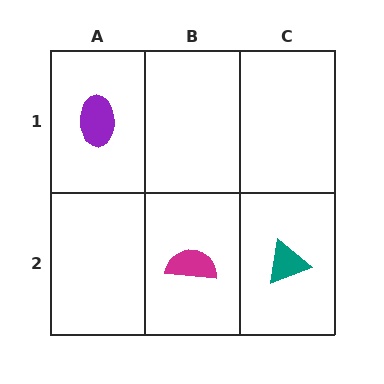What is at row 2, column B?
A magenta semicircle.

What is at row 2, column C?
A teal triangle.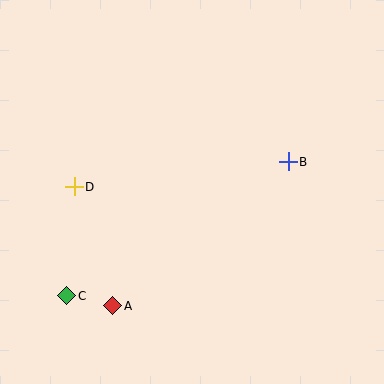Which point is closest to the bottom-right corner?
Point B is closest to the bottom-right corner.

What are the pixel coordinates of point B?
Point B is at (288, 162).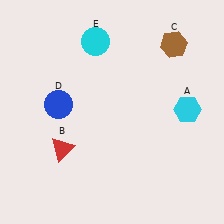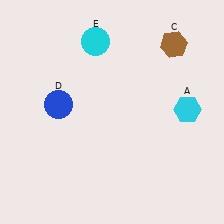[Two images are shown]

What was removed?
The red triangle (B) was removed in Image 2.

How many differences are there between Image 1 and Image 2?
There is 1 difference between the two images.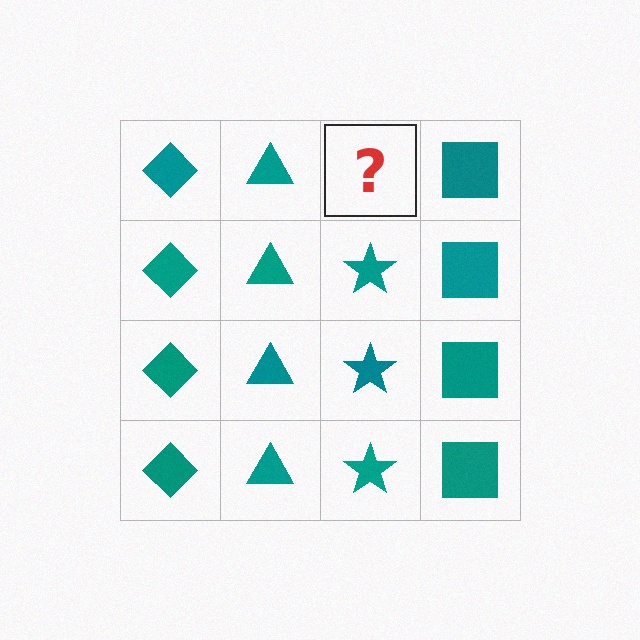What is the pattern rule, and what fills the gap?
The rule is that each column has a consistent shape. The gap should be filled with a teal star.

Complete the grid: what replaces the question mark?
The question mark should be replaced with a teal star.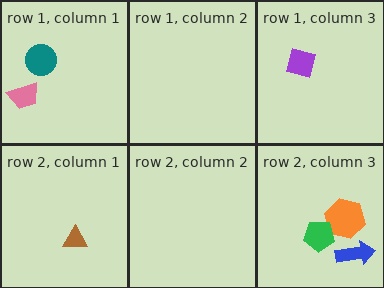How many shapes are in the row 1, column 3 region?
1.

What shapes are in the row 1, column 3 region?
The purple square.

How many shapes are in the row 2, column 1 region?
1.